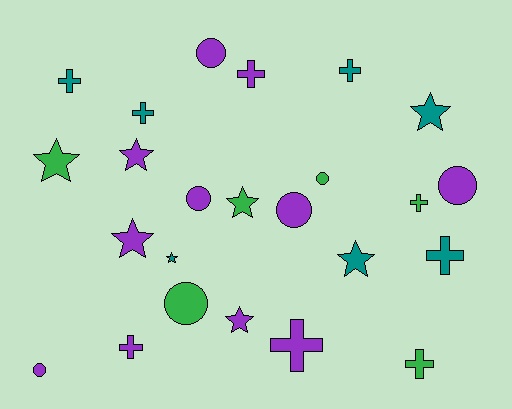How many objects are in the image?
There are 24 objects.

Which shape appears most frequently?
Cross, with 9 objects.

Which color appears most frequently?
Purple, with 11 objects.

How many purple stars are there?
There are 3 purple stars.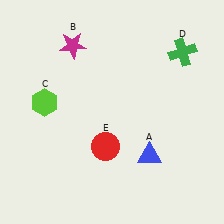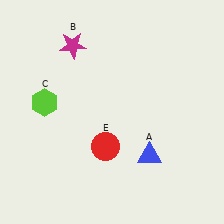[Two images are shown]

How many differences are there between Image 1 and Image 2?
There is 1 difference between the two images.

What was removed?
The green cross (D) was removed in Image 2.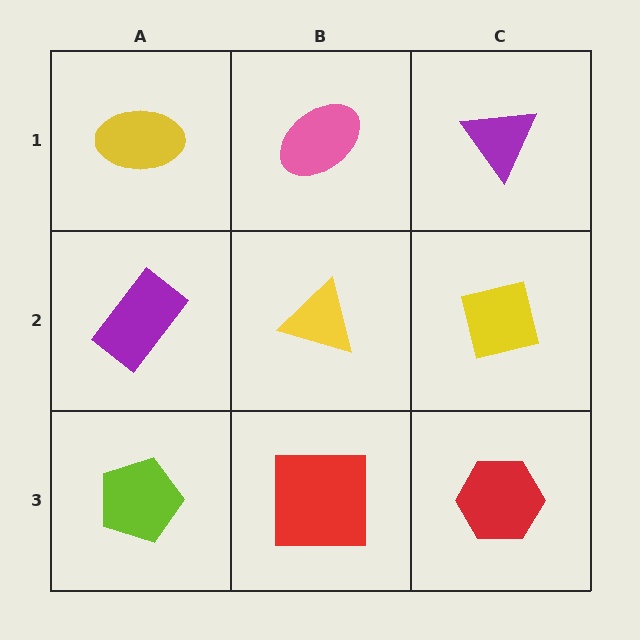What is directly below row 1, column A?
A purple rectangle.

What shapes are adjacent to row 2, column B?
A pink ellipse (row 1, column B), a red square (row 3, column B), a purple rectangle (row 2, column A), a yellow square (row 2, column C).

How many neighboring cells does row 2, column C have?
3.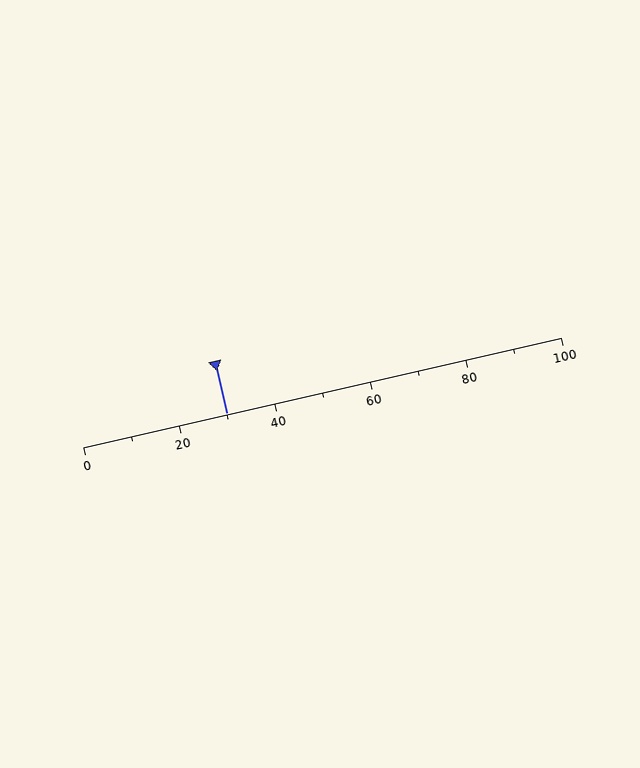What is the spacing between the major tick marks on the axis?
The major ticks are spaced 20 apart.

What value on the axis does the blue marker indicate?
The marker indicates approximately 30.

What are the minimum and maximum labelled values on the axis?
The axis runs from 0 to 100.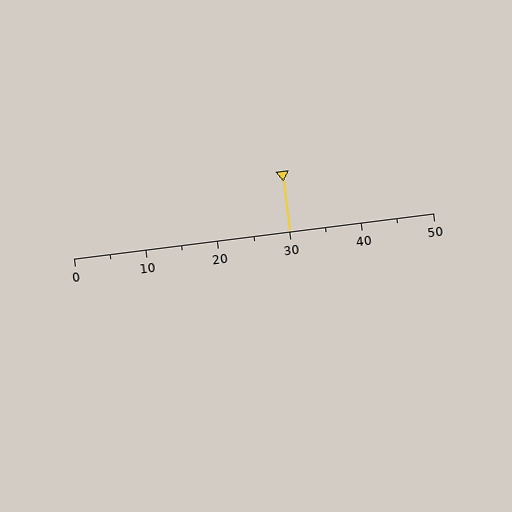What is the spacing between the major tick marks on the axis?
The major ticks are spaced 10 apart.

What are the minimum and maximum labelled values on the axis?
The axis runs from 0 to 50.